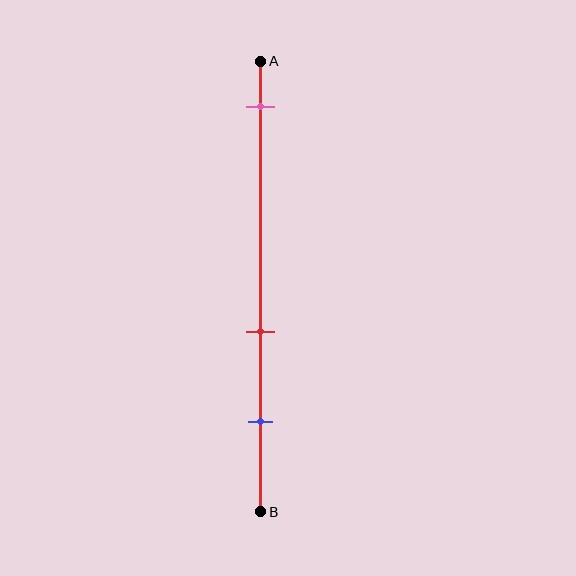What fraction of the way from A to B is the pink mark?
The pink mark is approximately 10% (0.1) of the way from A to B.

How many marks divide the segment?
There are 3 marks dividing the segment.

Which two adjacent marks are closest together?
The red and blue marks are the closest adjacent pair.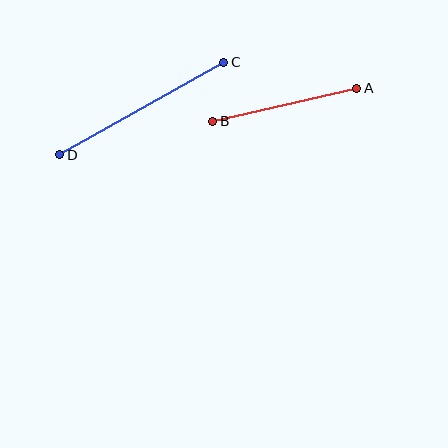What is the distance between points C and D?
The distance is approximately 188 pixels.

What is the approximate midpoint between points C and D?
The midpoint is at approximately (142, 108) pixels.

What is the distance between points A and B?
The distance is approximately 148 pixels.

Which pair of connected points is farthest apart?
Points C and D are farthest apart.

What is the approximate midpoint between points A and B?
The midpoint is at approximately (285, 105) pixels.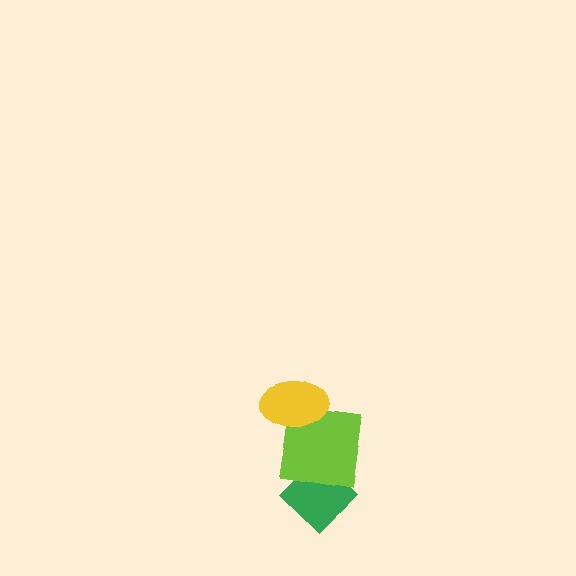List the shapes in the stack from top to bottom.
From top to bottom: the yellow ellipse, the lime square, the green diamond.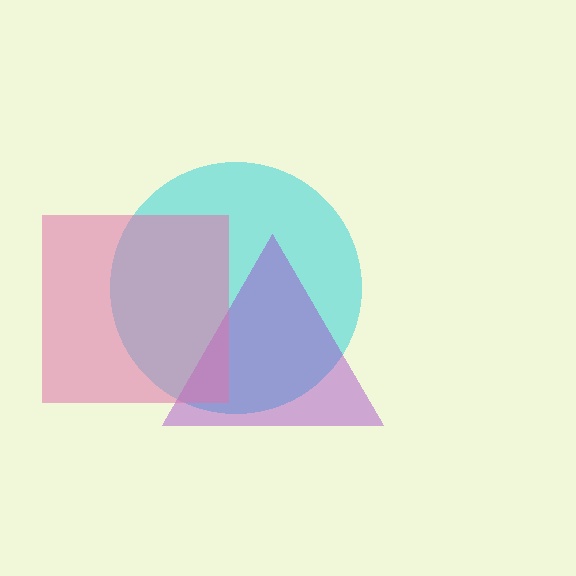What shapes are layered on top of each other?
The layered shapes are: a cyan circle, a purple triangle, a pink square.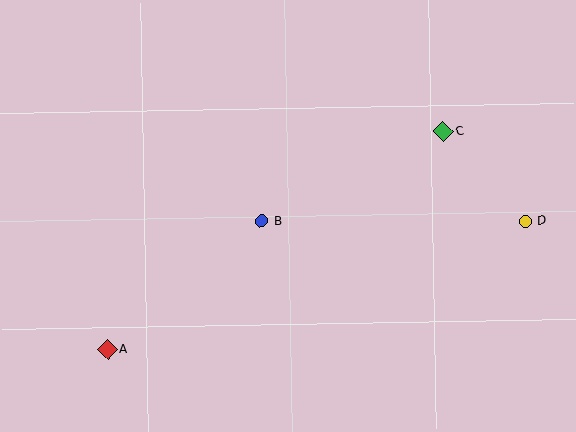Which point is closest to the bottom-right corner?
Point D is closest to the bottom-right corner.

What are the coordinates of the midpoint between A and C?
The midpoint between A and C is at (275, 241).